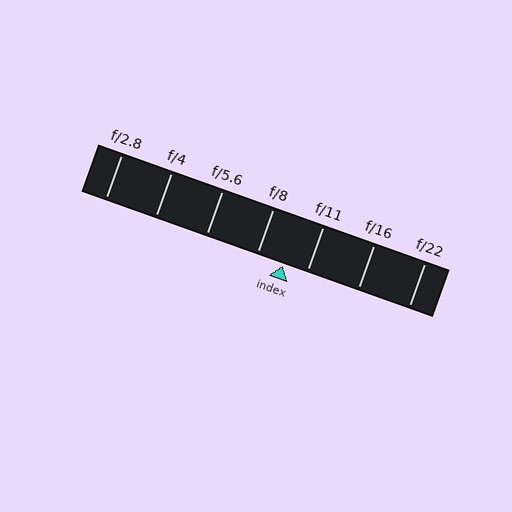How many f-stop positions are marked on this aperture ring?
There are 7 f-stop positions marked.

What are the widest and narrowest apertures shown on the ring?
The widest aperture shown is f/2.8 and the narrowest is f/22.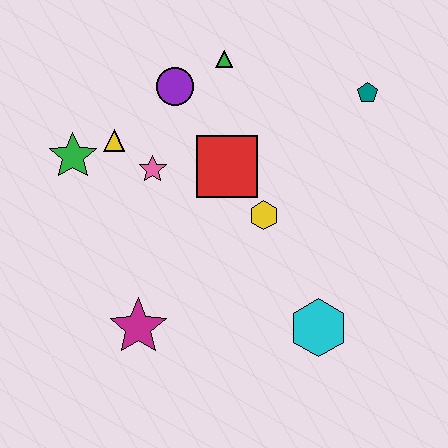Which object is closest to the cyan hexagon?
The yellow hexagon is closest to the cyan hexagon.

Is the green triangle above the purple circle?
Yes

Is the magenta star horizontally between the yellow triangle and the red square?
Yes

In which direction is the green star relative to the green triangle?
The green star is to the left of the green triangle.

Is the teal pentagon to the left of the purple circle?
No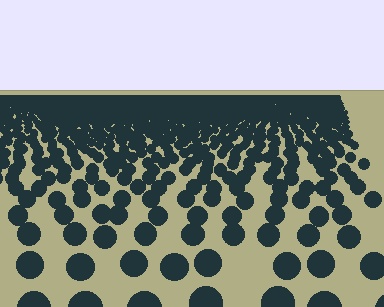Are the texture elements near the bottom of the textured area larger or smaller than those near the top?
Larger. Near the bottom, elements are closer to the viewer and appear at a bigger on-screen size.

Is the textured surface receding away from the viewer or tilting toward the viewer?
The surface is receding away from the viewer. Texture elements get smaller and denser toward the top.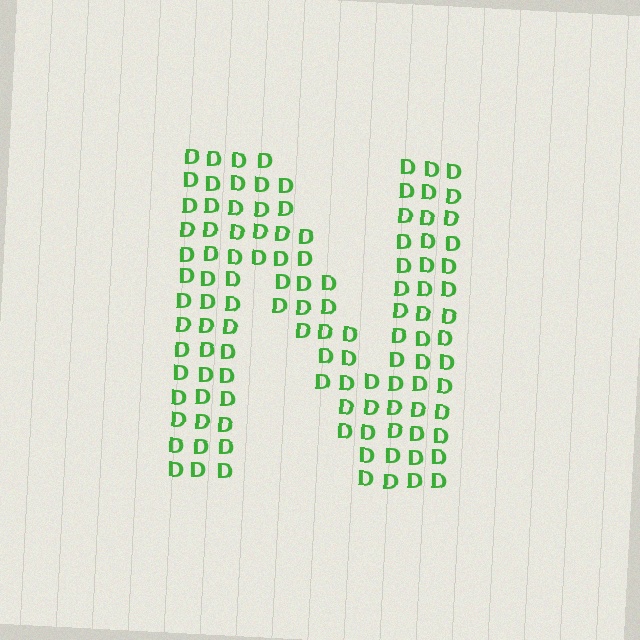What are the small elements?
The small elements are letter D's.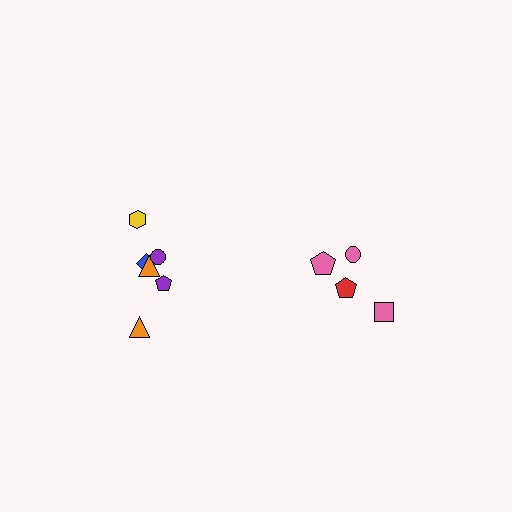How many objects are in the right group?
There are 4 objects.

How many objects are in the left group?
There are 6 objects.